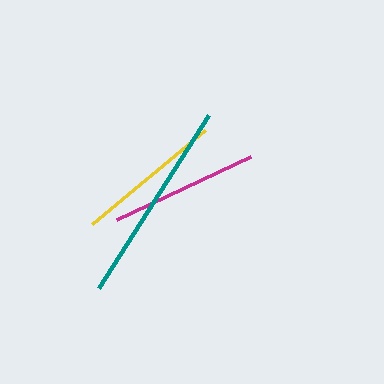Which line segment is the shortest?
The yellow line is the shortest at approximately 147 pixels.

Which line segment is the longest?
The teal line is the longest at approximately 206 pixels.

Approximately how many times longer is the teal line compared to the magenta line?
The teal line is approximately 1.4 times the length of the magenta line.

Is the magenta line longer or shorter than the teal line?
The teal line is longer than the magenta line.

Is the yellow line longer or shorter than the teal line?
The teal line is longer than the yellow line.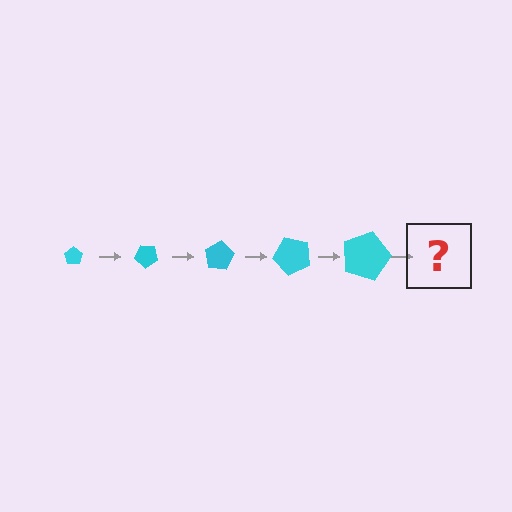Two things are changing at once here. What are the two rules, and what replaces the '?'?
The two rules are that the pentagon grows larger each step and it rotates 40 degrees each step. The '?' should be a pentagon, larger than the previous one and rotated 200 degrees from the start.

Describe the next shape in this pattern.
It should be a pentagon, larger than the previous one and rotated 200 degrees from the start.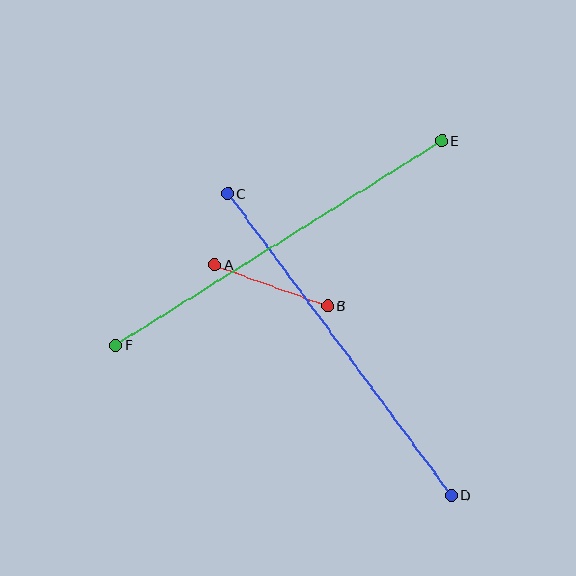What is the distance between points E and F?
The distance is approximately 385 pixels.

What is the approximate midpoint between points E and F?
The midpoint is at approximately (279, 243) pixels.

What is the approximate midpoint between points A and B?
The midpoint is at approximately (271, 285) pixels.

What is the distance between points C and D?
The distance is approximately 375 pixels.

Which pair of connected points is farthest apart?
Points E and F are farthest apart.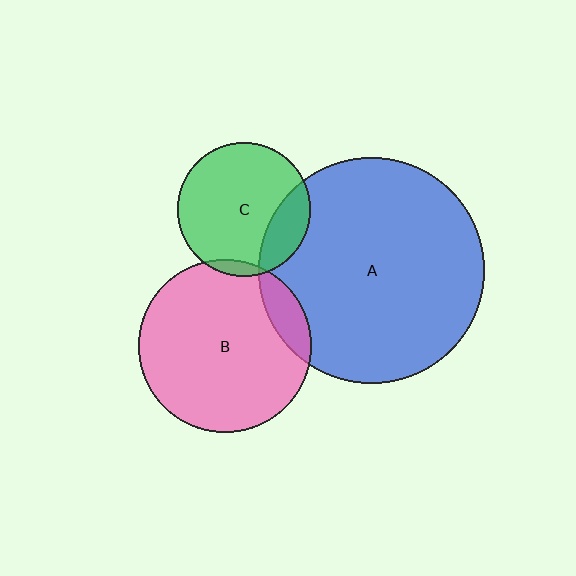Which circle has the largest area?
Circle A (blue).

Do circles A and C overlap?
Yes.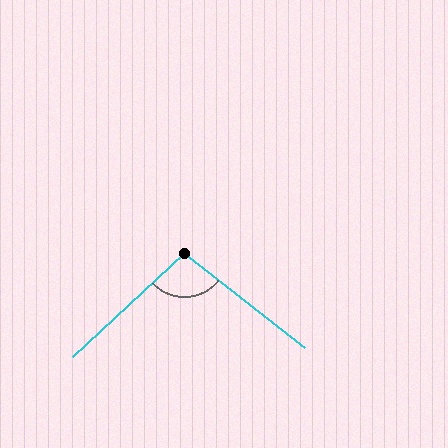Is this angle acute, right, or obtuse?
It is obtuse.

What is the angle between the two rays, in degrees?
Approximately 99 degrees.